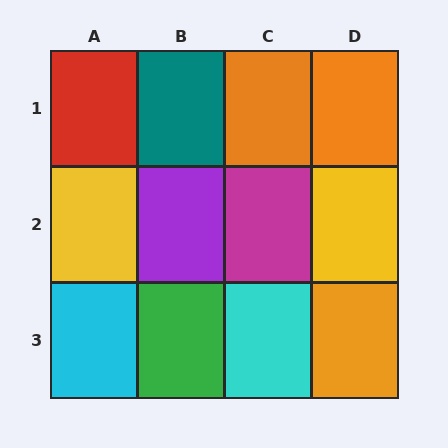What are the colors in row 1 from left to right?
Red, teal, orange, orange.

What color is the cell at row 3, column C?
Cyan.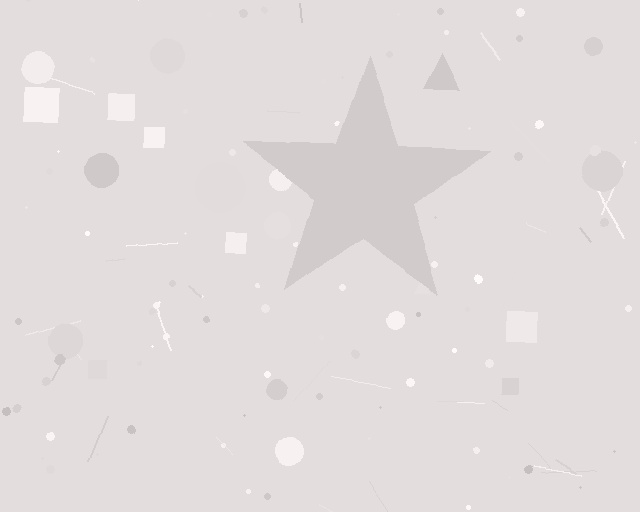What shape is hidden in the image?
A star is hidden in the image.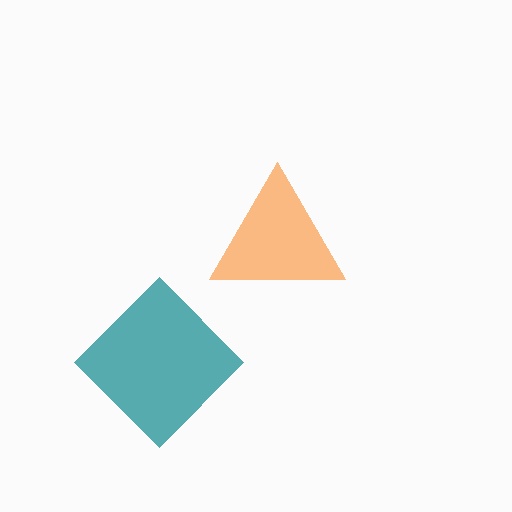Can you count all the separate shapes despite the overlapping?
Yes, there are 2 separate shapes.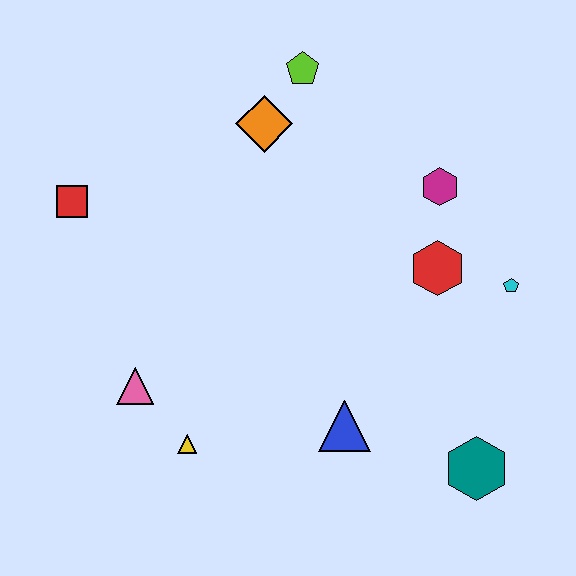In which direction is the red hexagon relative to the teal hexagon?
The red hexagon is above the teal hexagon.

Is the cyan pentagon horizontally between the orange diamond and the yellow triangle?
No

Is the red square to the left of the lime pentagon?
Yes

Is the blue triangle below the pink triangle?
Yes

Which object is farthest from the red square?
The teal hexagon is farthest from the red square.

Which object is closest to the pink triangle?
The yellow triangle is closest to the pink triangle.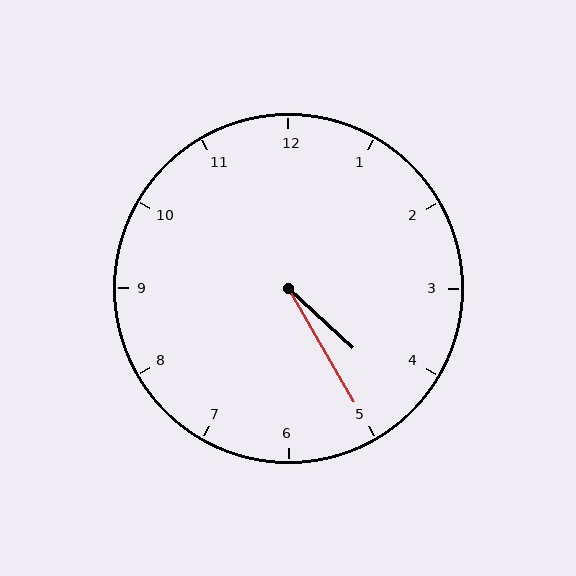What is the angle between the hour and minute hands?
Approximately 18 degrees.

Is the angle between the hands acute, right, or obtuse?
It is acute.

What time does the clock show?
4:25.